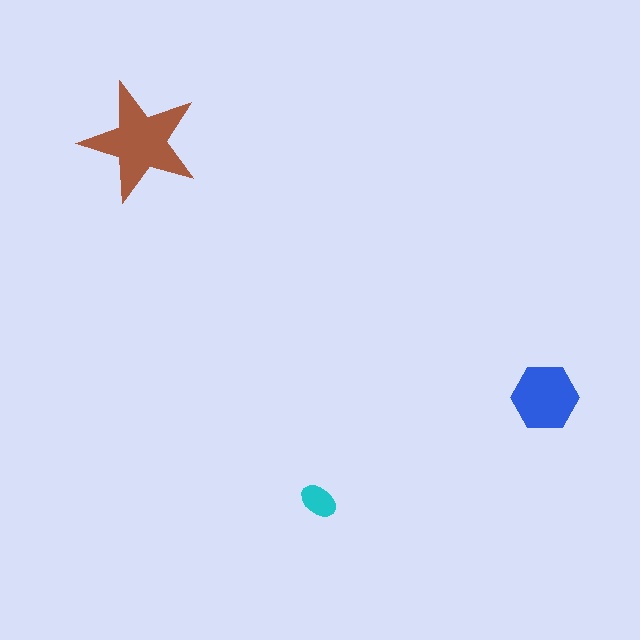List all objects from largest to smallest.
The brown star, the blue hexagon, the cyan ellipse.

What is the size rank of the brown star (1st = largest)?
1st.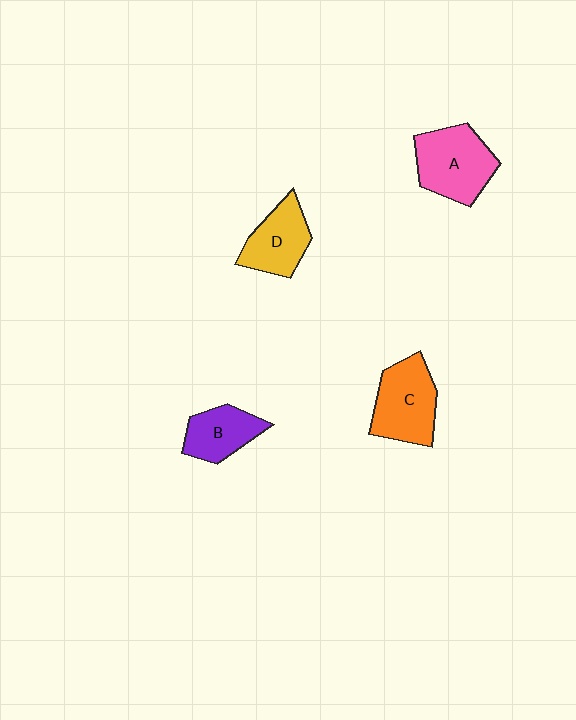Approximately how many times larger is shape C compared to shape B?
Approximately 1.4 times.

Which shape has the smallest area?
Shape B (purple).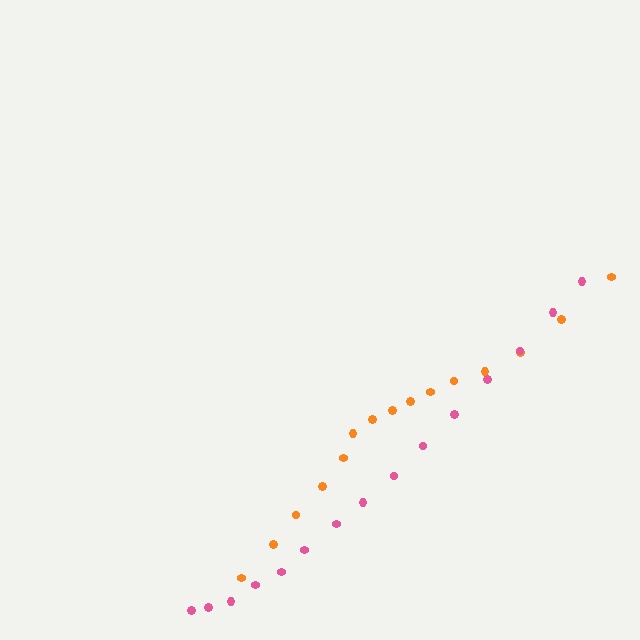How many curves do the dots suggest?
There are 2 distinct paths.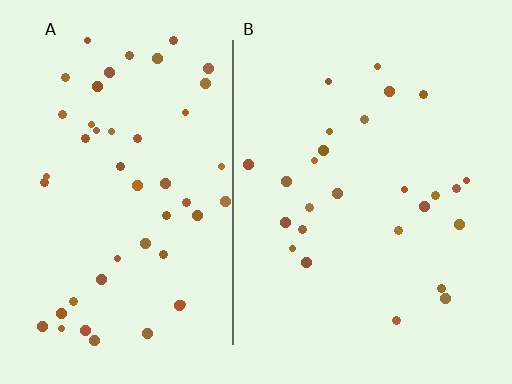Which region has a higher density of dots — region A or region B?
A (the left).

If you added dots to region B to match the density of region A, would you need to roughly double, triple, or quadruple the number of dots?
Approximately double.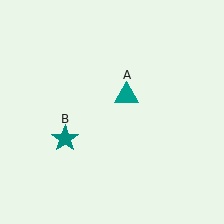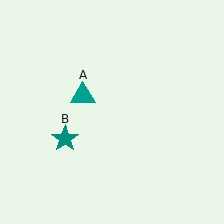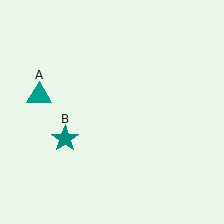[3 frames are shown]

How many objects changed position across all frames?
1 object changed position: teal triangle (object A).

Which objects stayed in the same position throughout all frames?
Teal star (object B) remained stationary.